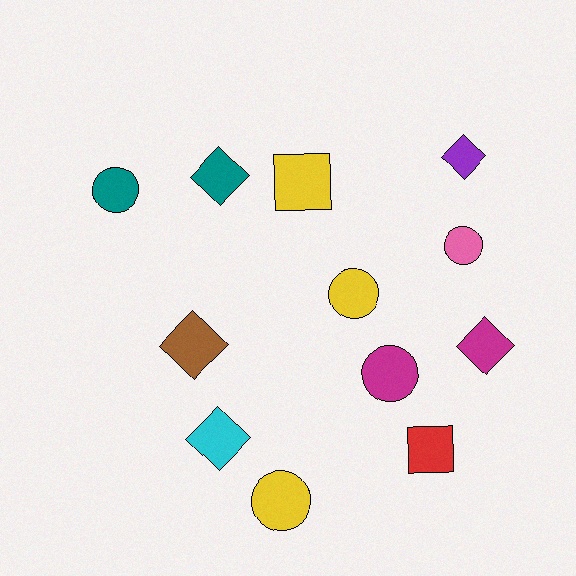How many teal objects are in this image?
There are 2 teal objects.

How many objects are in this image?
There are 12 objects.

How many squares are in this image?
There are 2 squares.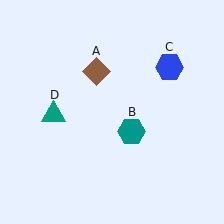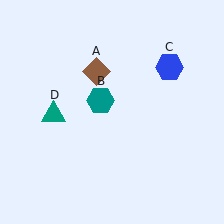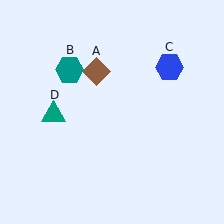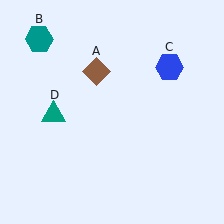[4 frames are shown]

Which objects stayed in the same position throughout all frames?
Brown diamond (object A) and blue hexagon (object C) and teal triangle (object D) remained stationary.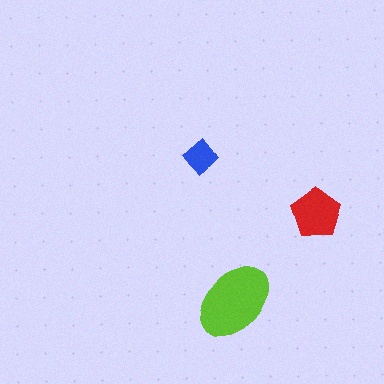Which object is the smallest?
The blue diamond.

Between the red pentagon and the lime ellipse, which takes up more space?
The lime ellipse.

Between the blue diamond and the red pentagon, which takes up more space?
The red pentagon.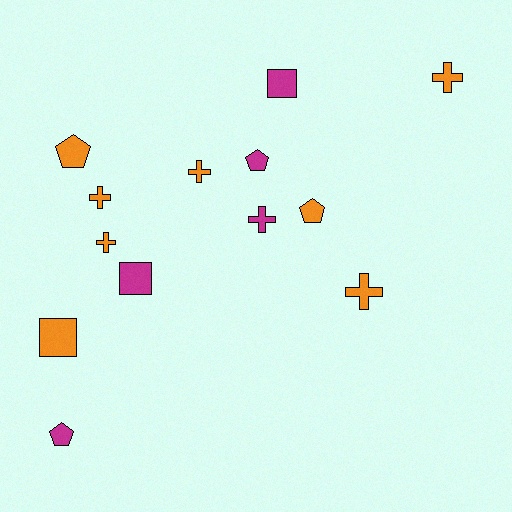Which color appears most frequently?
Orange, with 8 objects.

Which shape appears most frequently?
Cross, with 6 objects.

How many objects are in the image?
There are 13 objects.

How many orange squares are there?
There is 1 orange square.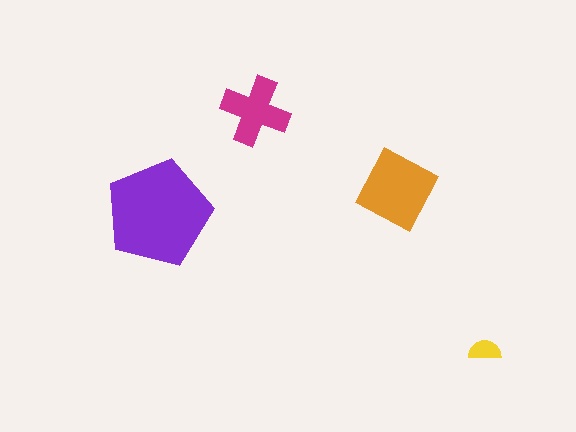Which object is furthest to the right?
The yellow semicircle is rightmost.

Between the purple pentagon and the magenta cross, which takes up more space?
The purple pentagon.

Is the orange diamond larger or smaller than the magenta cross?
Larger.